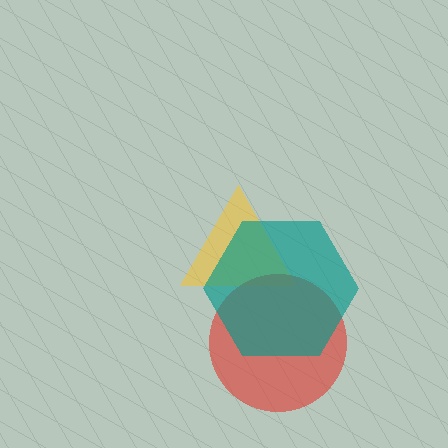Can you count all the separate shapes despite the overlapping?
Yes, there are 3 separate shapes.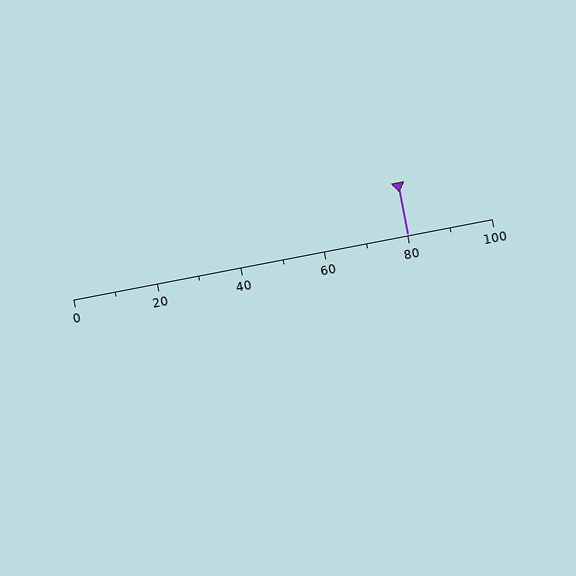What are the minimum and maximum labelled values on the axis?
The axis runs from 0 to 100.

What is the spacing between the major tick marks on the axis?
The major ticks are spaced 20 apart.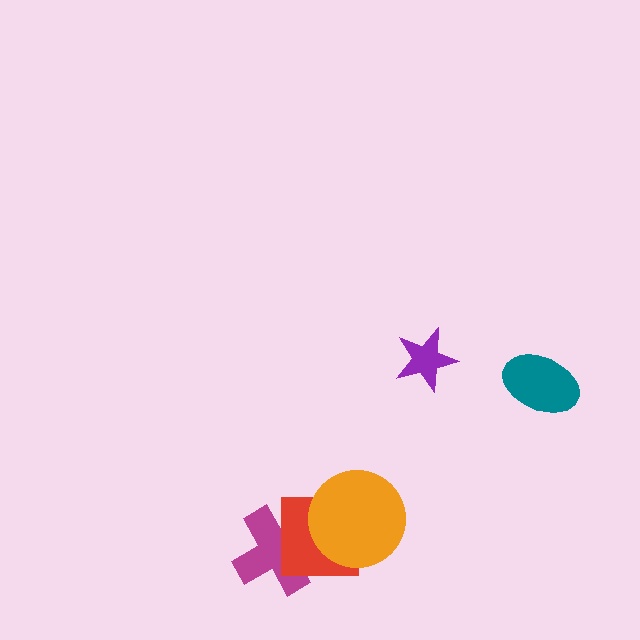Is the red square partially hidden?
Yes, it is partially covered by another shape.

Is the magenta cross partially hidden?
Yes, it is partially covered by another shape.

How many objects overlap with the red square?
2 objects overlap with the red square.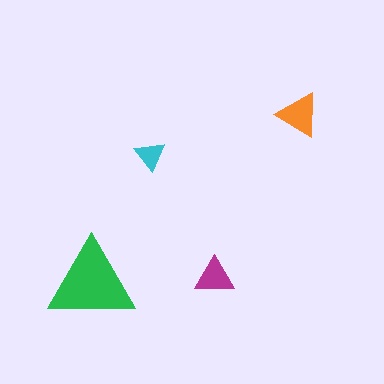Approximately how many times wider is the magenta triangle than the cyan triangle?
About 1.5 times wider.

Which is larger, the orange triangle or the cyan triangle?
The orange one.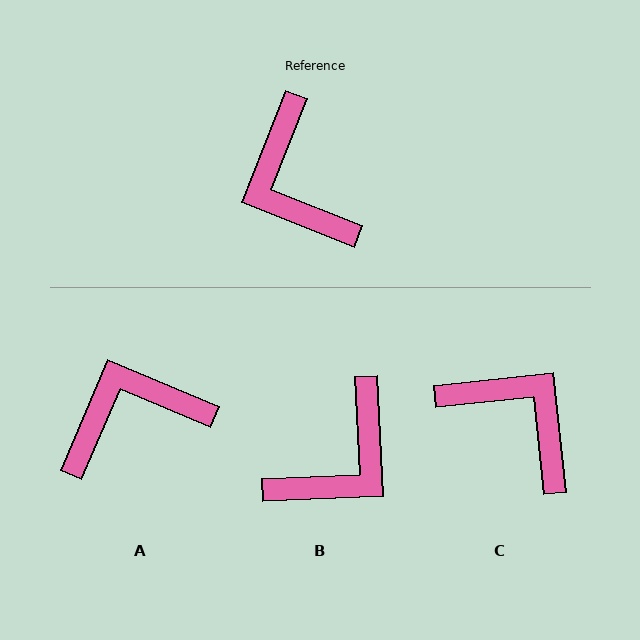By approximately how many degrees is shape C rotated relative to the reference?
Approximately 152 degrees clockwise.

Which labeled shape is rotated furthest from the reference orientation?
C, about 152 degrees away.